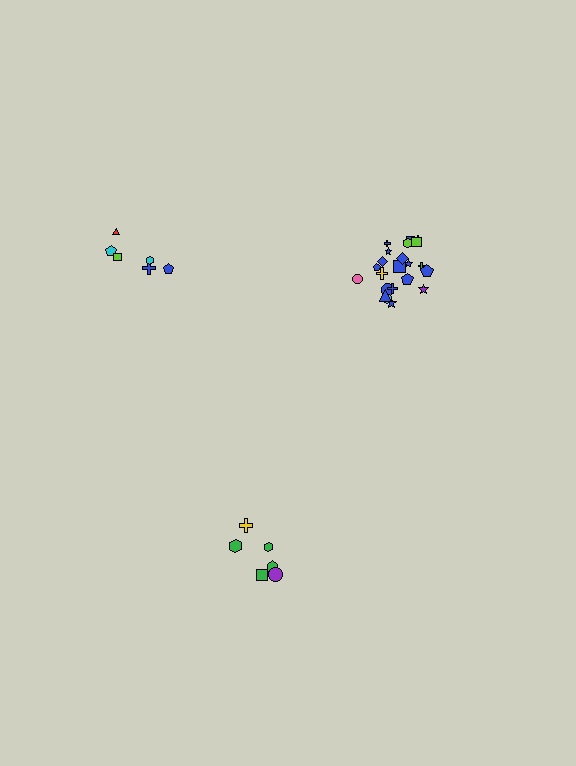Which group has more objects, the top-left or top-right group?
The top-right group.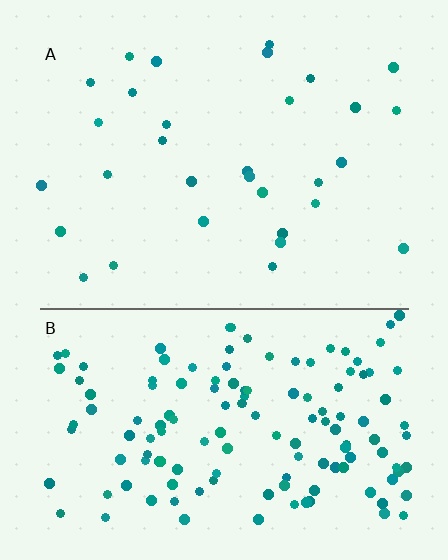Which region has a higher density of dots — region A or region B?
B (the bottom).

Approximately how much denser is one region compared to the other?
Approximately 4.6× — region B over region A.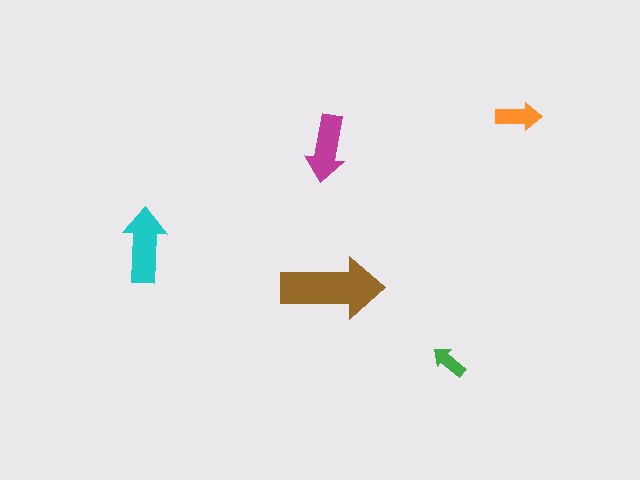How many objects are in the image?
There are 5 objects in the image.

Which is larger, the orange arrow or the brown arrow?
The brown one.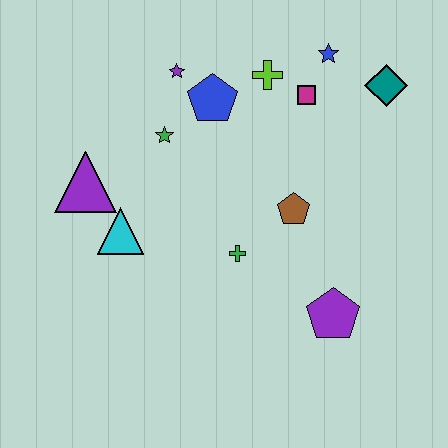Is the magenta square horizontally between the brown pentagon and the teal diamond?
Yes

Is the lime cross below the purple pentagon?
No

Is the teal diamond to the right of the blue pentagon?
Yes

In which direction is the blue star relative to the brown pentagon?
The blue star is above the brown pentagon.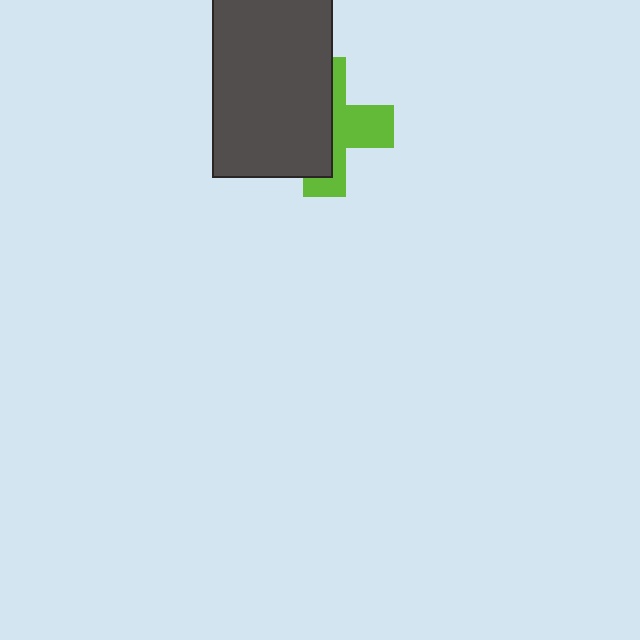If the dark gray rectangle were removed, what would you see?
You would see the complete lime cross.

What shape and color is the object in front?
The object in front is a dark gray rectangle.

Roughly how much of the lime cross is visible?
A small part of it is visible (roughly 43%).